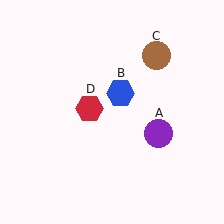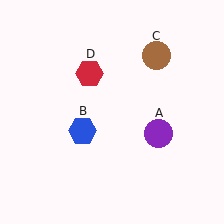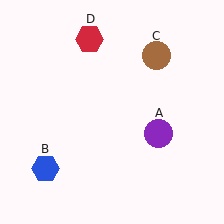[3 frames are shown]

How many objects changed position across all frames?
2 objects changed position: blue hexagon (object B), red hexagon (object D).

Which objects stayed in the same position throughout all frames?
Purple circle (object A) and brown circle (object C) remained stationary.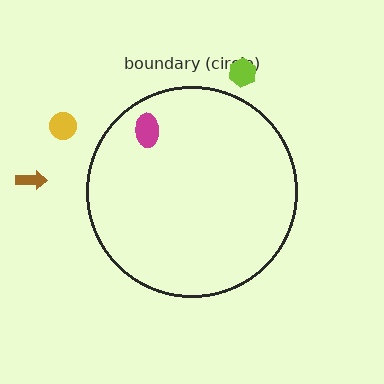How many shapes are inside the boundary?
1 inside, 3 outside.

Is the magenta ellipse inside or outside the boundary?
Inside.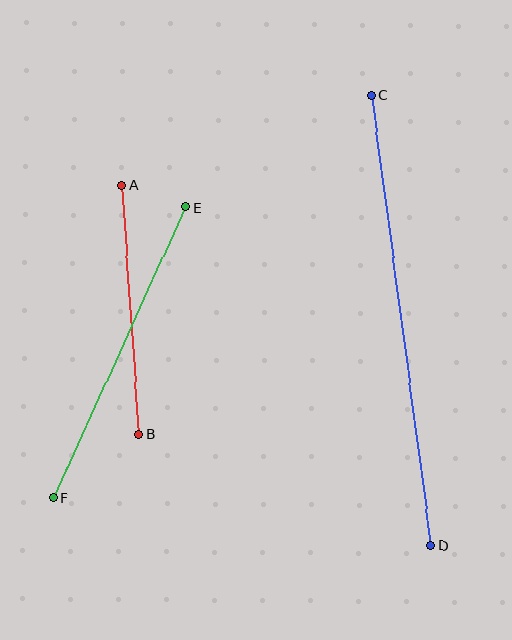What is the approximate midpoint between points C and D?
The midpoint is at approximately (401, 320) pixels.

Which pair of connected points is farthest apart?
Points C and D are farthest apart.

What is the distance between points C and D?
The distance is approximately 454 pixels.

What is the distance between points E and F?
The distance is approximately 320 pixels.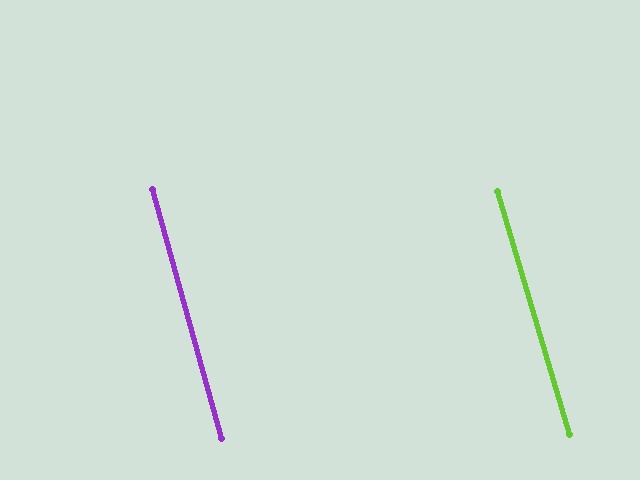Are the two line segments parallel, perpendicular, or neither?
Parallel — their directions differ by only 0.8°.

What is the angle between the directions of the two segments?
Approximately 1 degree.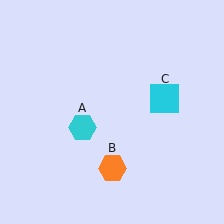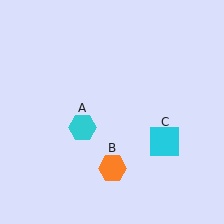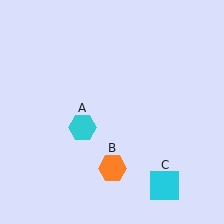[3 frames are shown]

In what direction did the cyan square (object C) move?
The cyan square (object C) moved down.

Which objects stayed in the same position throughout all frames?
Cyan hexagon (object A) and orange hexagon (object B) remained stationary.